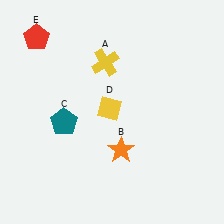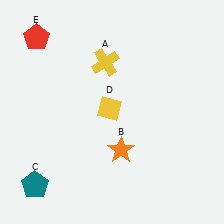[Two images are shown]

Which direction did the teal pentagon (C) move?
The teal pentagon (C) moved down.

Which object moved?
The teal pentagon (C) moved down.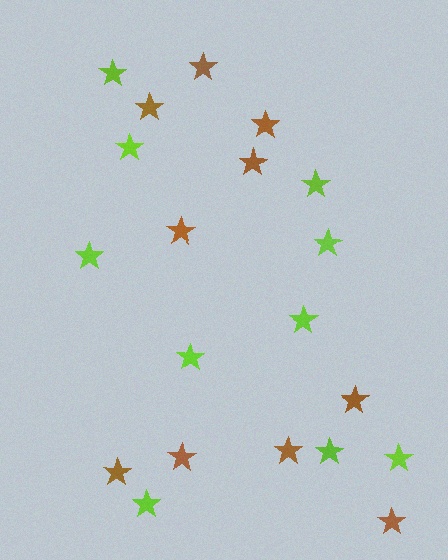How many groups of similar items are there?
There are 2 groups: one group of brown stars (10) and one group of lime stars (10).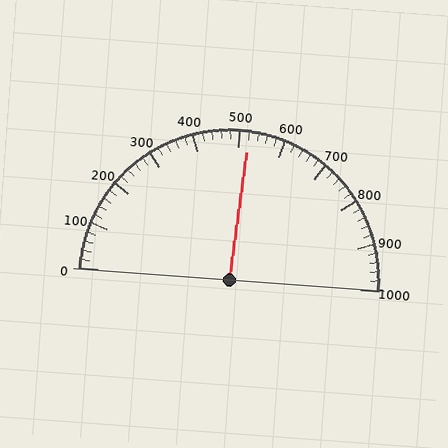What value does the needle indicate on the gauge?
The needle indicates approximately 520.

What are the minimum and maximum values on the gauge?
The gauge ranges from 0 to 1000.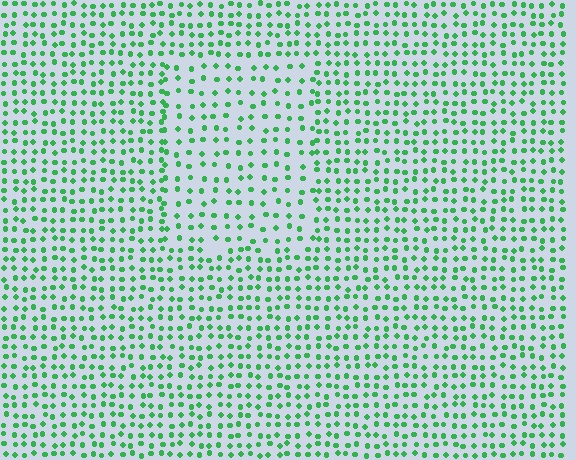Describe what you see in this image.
The image contains small green elements arranged at two different densities. A rectangle-shaped region is visible where the elements are less densely packed than the surrounding area.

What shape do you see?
I see a rectangle.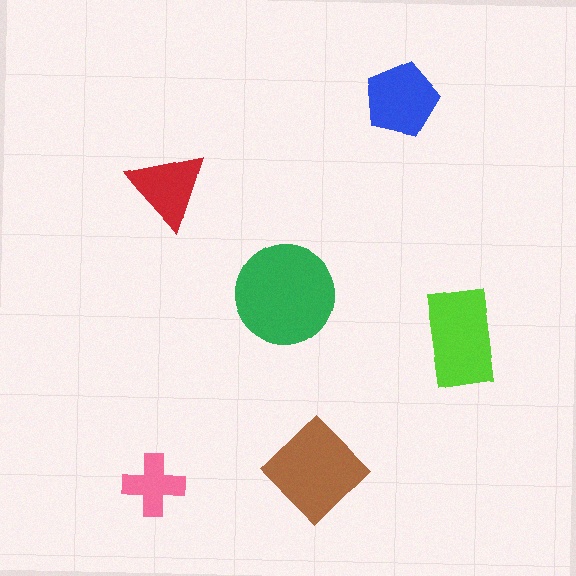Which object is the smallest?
The pink cross.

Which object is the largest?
The green circle.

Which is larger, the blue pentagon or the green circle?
The green circle.